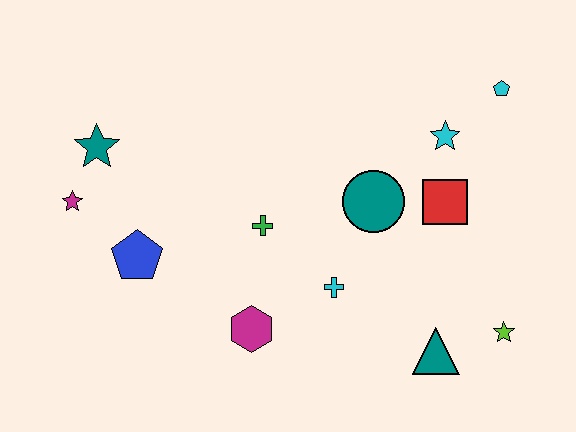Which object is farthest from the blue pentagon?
The cyan pentagon is farthest from the blue pentagon.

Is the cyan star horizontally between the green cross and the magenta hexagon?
No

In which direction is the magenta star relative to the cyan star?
The magenta star is to the left of the cyan star.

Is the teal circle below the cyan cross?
No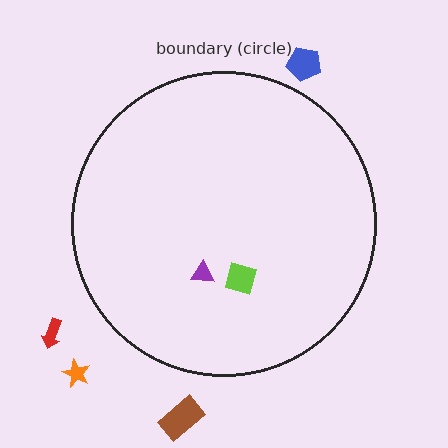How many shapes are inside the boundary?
2 inside, 4 outside.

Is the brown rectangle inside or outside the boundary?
Outside.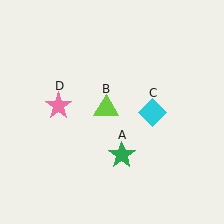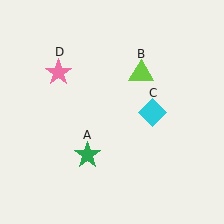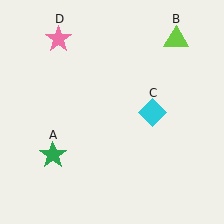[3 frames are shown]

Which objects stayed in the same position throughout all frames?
Cyan diamond (object C) remained stationary.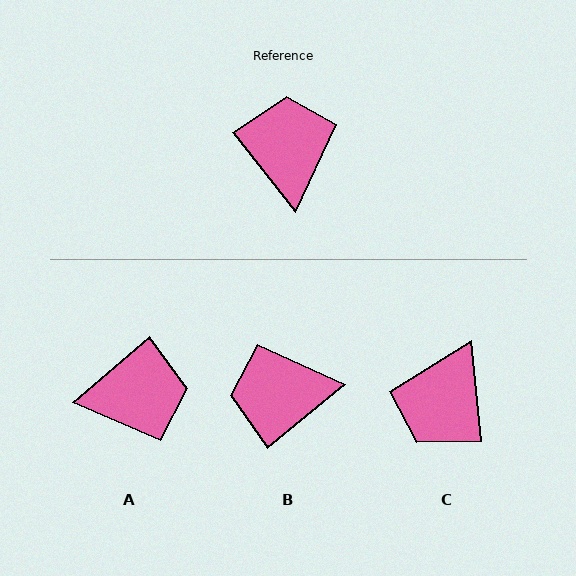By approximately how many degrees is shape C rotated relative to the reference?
Approximately 147 degrees counter-clockwise.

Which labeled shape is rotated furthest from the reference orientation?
C, about 147 degrees away.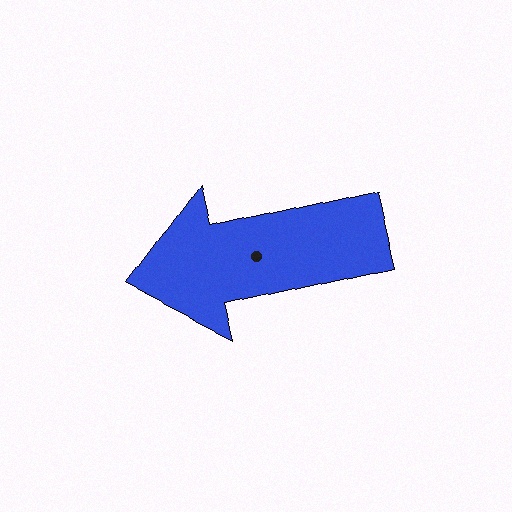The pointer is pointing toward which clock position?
Roughly 9 o'clock.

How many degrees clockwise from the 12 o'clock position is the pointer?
Approximately 257 degrees.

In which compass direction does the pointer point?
West.